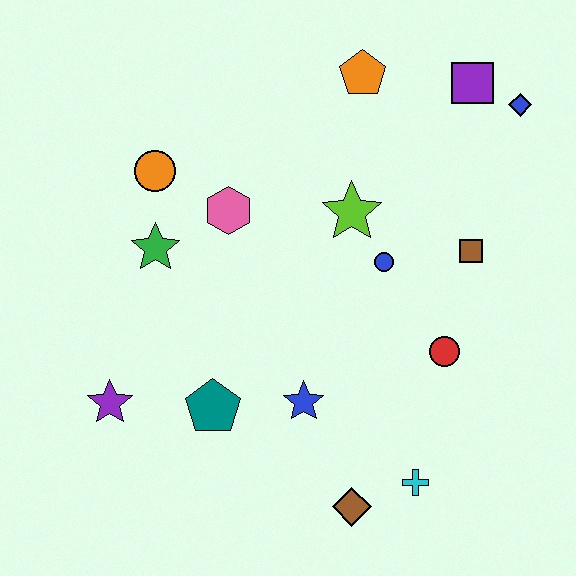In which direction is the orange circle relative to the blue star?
The orange circle is above the blue star.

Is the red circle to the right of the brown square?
No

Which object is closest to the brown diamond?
The cyan cross is closest to the brown diamond.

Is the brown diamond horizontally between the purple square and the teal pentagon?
Yes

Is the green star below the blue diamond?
Yes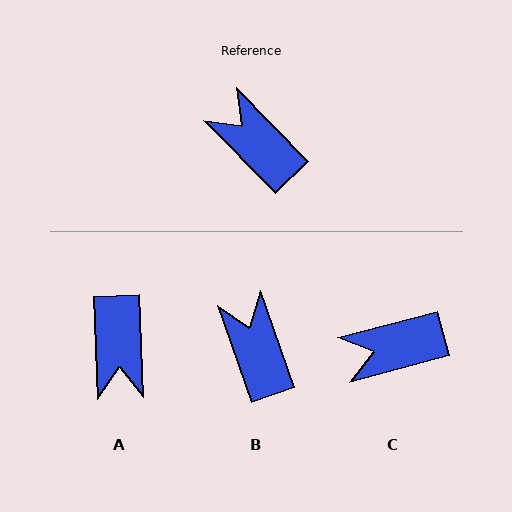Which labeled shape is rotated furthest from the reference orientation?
A, about 138 degrees away.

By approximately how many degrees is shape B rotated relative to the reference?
Approximately 25 degrees clockwise.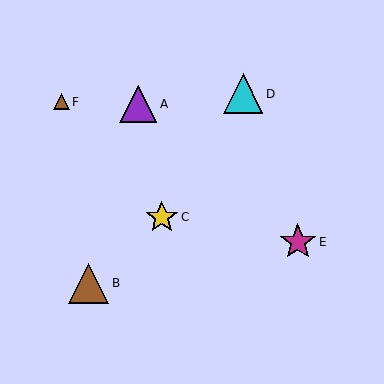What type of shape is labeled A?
Shape A is a purple triangle.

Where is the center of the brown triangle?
The center of the brown triangle is at (61, 102).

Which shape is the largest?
The brown triangle (labeled B) is the largest.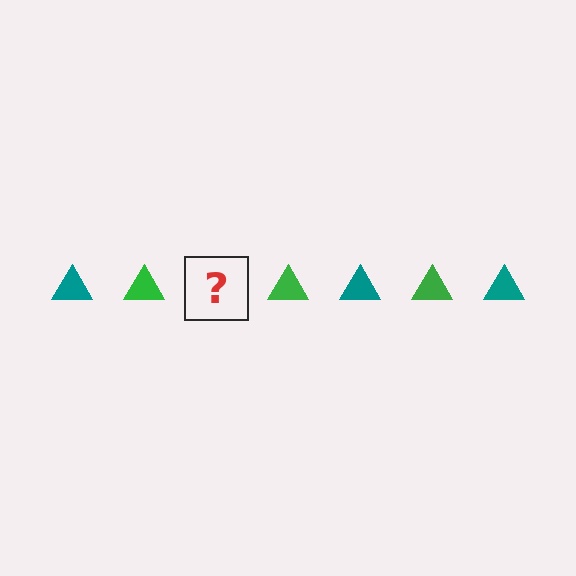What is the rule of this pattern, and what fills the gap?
The rule is that the pattern cycles through teal, green triangles. The gap should be filled with a teal triangle.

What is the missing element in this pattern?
The missing element is a teal triangle.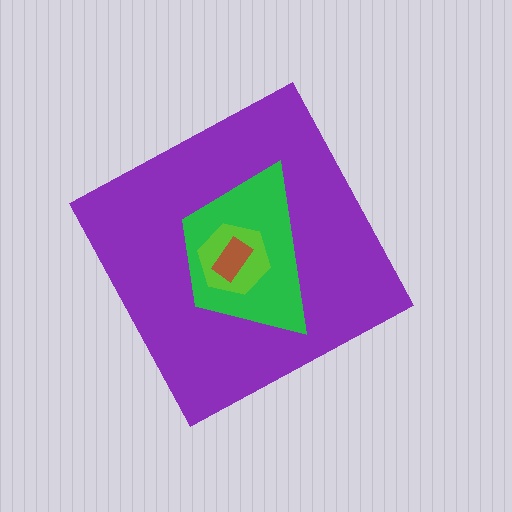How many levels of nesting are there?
4.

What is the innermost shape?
The brown rectangle.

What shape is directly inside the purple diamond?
The green trapezoid.